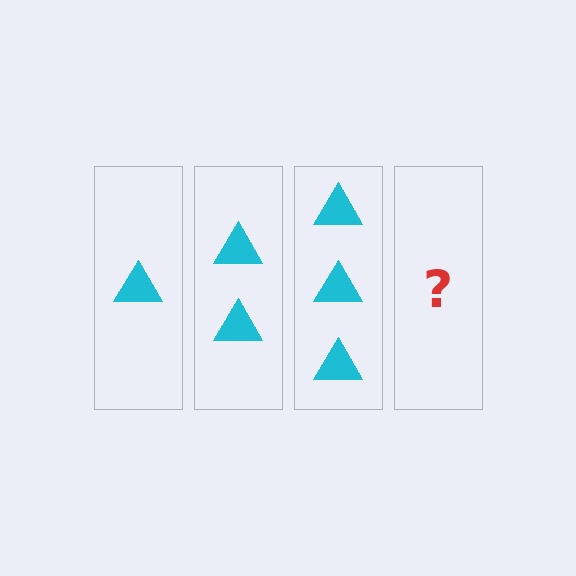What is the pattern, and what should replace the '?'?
The pattern is that each step adds one more triangle. The '?' should be 4 triangles.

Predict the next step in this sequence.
The next step is 4 triangles.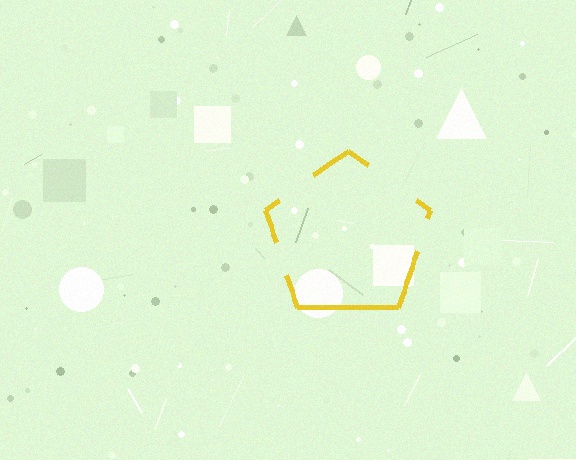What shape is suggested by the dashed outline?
The dashed outline suggests a pentagon.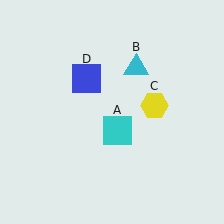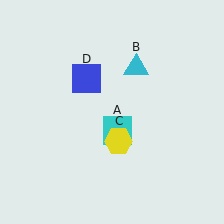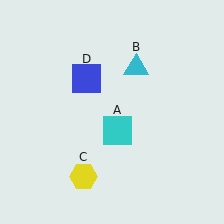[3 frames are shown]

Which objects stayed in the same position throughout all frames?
Cyan square (object A) and cyan triangle (object B) and blue square (object D) remained stationary.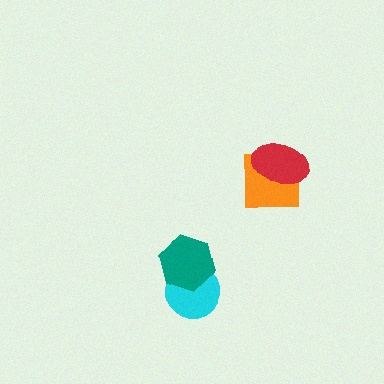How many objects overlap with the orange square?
1 object overlaps with the orange square.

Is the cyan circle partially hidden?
Yes, it is partially covered by another shape.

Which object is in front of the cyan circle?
The teal hexagon is in front of the cyan circle.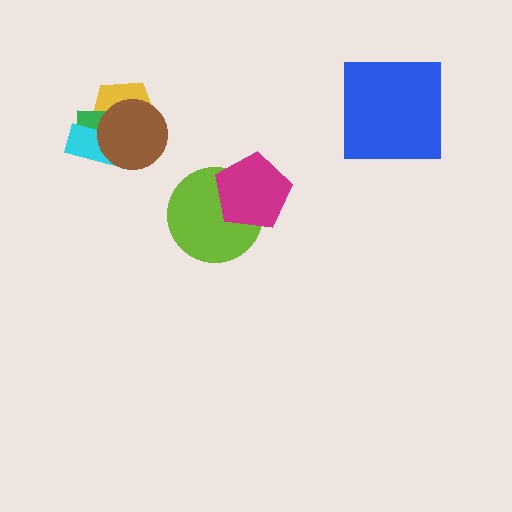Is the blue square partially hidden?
No, no other shape covers it.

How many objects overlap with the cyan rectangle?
3 objects overlap with the cyan rectangle.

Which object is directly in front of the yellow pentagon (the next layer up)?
The green rectangle is directly in front of the yellow pentagon.